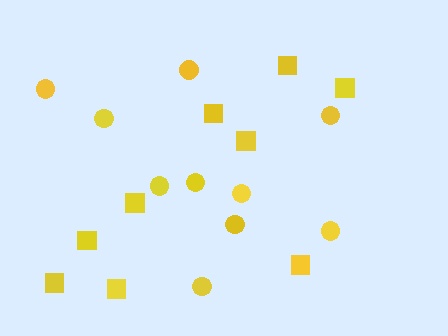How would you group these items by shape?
There are 2 groups: one group of circles (10) and one group of squares (9).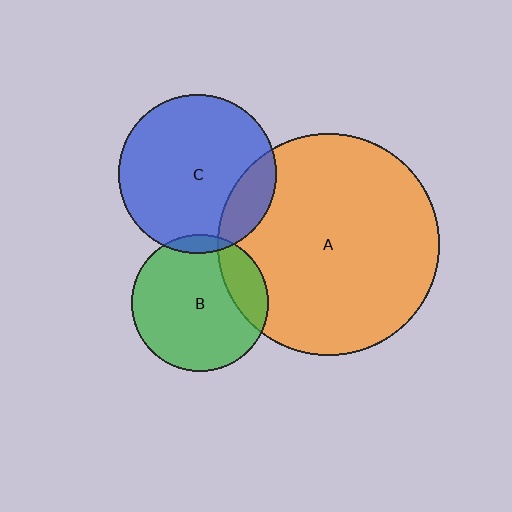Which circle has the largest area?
Circle A (orange).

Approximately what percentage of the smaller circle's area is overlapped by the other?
Approximately 5%.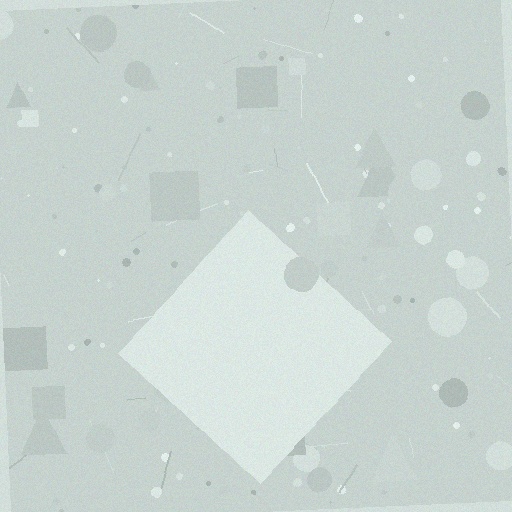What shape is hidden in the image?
A diamond is hidden in the image.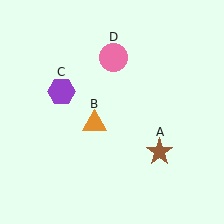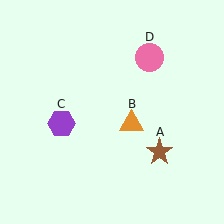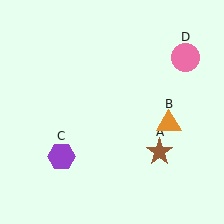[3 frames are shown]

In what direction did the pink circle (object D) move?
The pink circle (object D) moved right.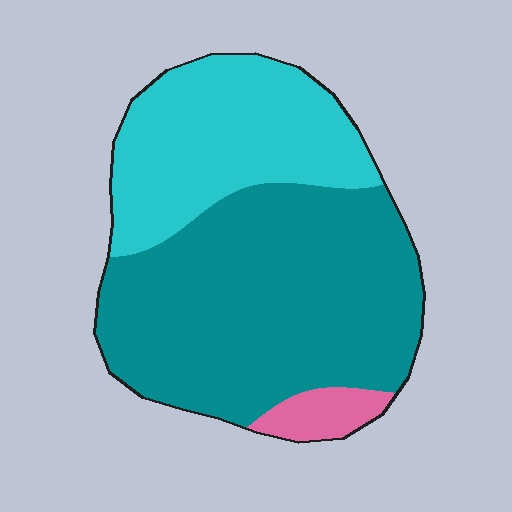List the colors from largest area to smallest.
From largest to smallest: teal, cyan, pink.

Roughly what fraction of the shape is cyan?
Cyan covers roughly 35% of the shape.